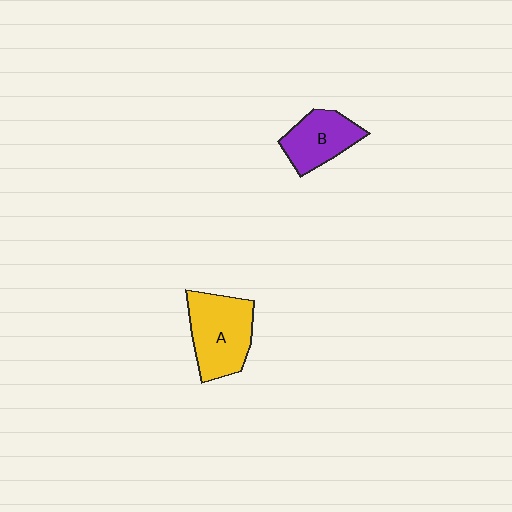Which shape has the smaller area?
Shape B (purple).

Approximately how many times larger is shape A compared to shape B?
Approximately 1.4 times.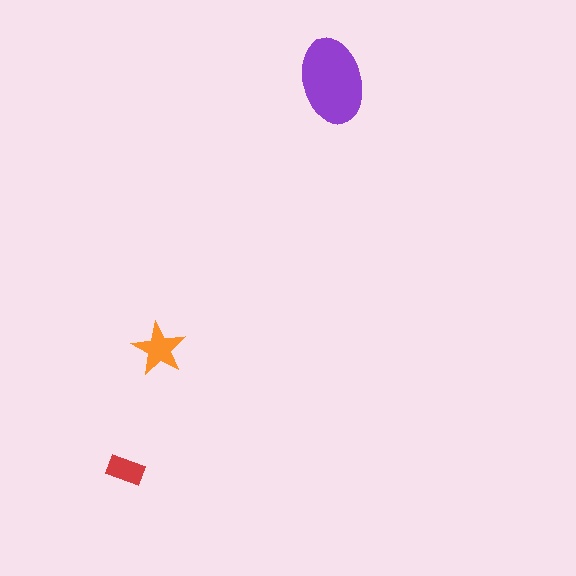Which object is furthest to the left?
The red rectangle is leftmost.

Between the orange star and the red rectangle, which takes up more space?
The orange star.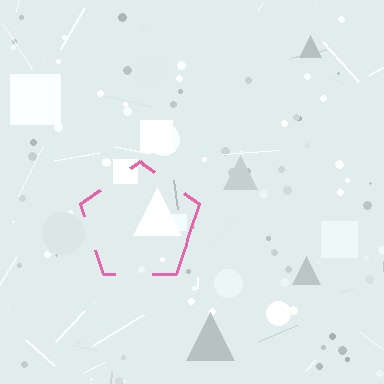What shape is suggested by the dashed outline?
The dashed outline suggests a pentagon.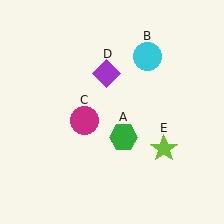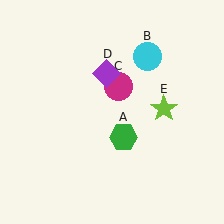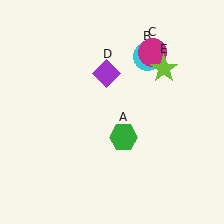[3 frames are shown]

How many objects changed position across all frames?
2 objects changed position: magenta circle (object C), lime star (object E).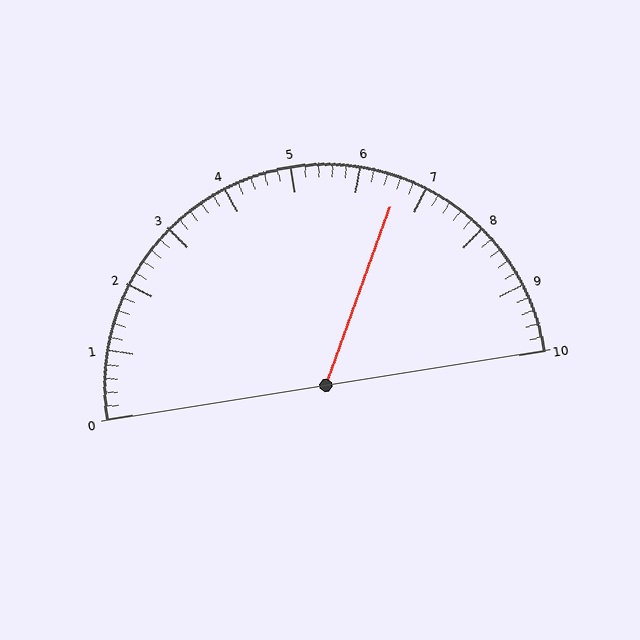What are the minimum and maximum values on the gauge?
The gauge ranges from 0 to 10.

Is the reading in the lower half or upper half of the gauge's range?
The reading is in the upper half of the range (0 to 10).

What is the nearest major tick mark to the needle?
The nearest major tick mark is 7.